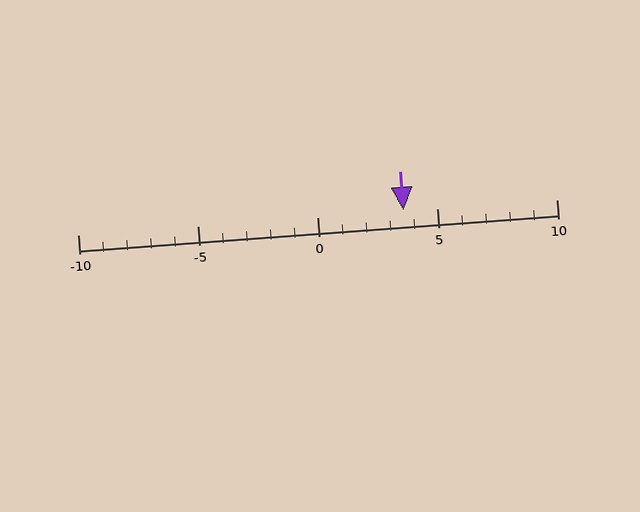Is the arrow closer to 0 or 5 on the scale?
The arrow is closer to 5.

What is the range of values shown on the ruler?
The ruler shows values from -10 to 10.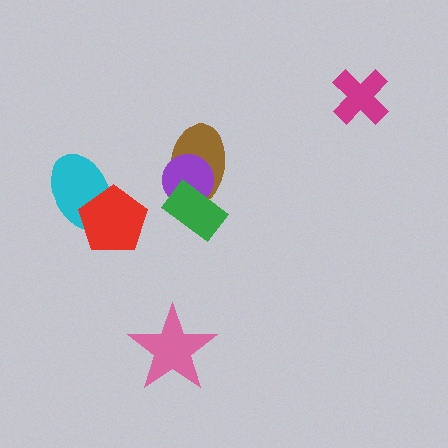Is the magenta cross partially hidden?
No, no other shape covers it.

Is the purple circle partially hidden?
Yes, it is partially covered by another shape.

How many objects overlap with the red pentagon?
1 object overlaps with the red pentagon.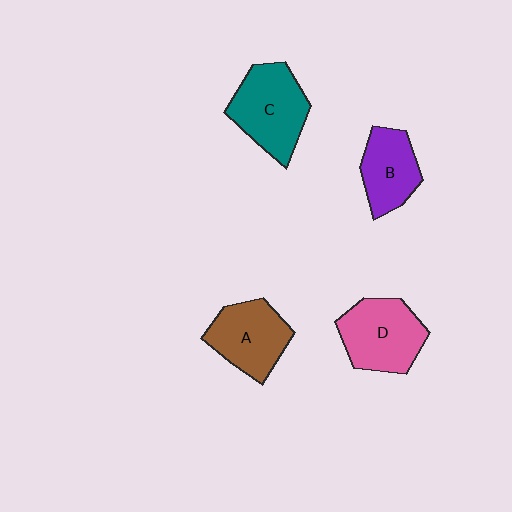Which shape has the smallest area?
Shape B (purple).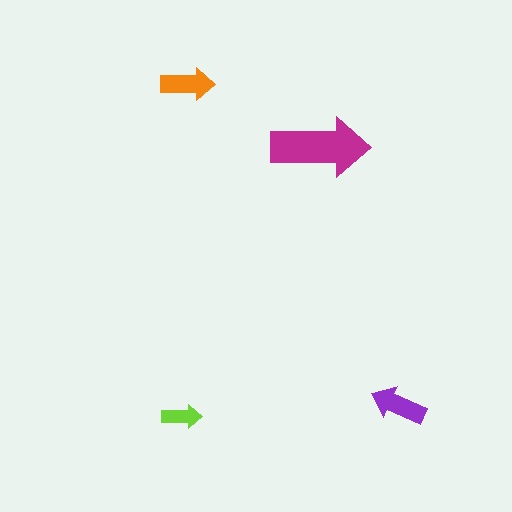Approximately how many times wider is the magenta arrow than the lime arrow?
About 2.5 times wider.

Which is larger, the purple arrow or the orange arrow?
The purple one.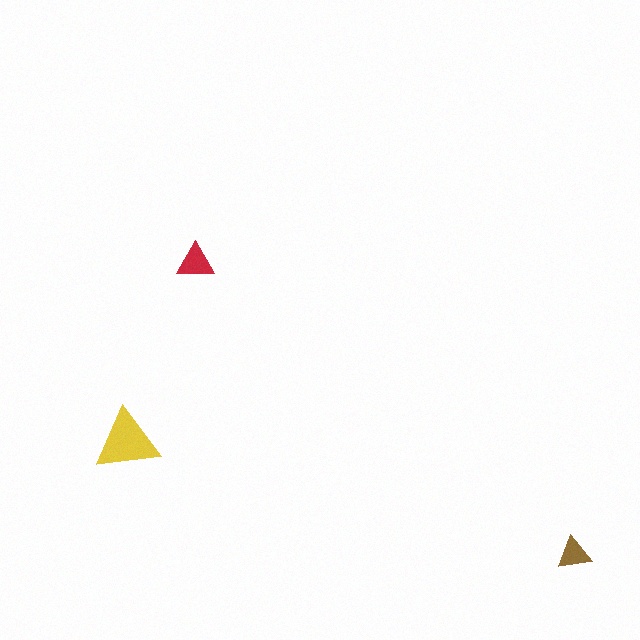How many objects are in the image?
There are 3 objects in the image.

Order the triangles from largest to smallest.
the yellow one, the red one, the brown one.